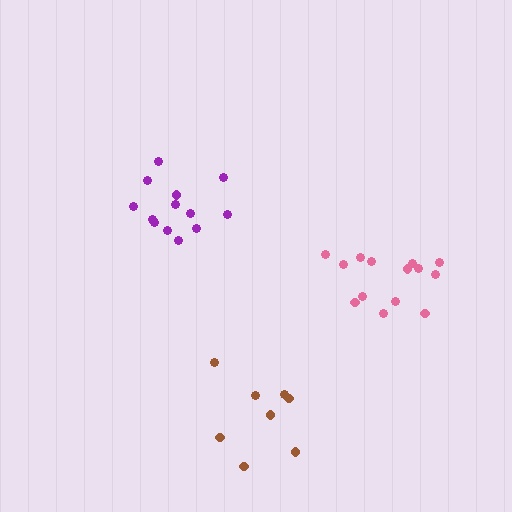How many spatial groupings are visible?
There are 3 spatial groupings.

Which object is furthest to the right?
The pink cluster is rightmost.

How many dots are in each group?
Group 1: 13 dots, Group 2: 14 dots, Group 3: 8 dots (35 total).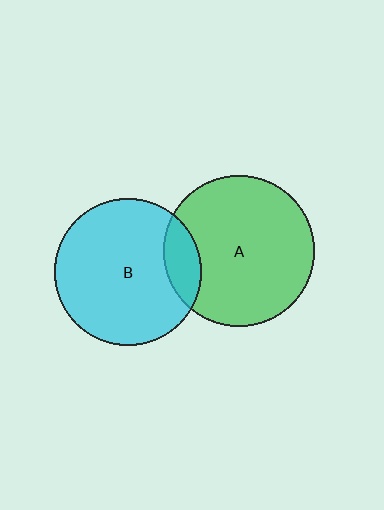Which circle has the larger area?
Circle A (green).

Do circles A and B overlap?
Yes.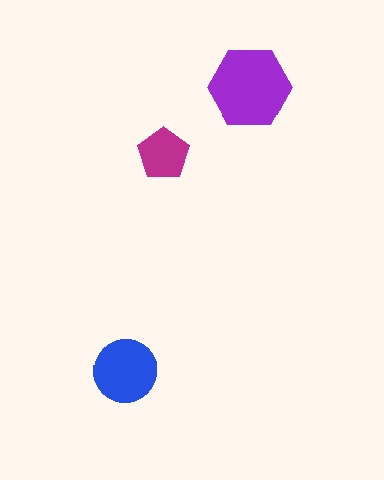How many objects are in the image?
There are 3 objects in the image.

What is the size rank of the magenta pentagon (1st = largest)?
3rd.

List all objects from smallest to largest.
The magenta pentagon, the blue circle, the purple hexagon.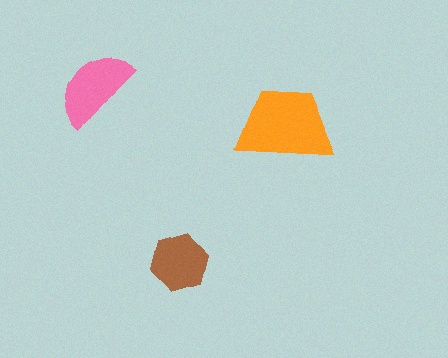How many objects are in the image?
There are 3 objects in the image.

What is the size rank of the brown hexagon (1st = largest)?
3rd.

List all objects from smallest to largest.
The brown hexagon, the pink semicircle, the orange trapezoid.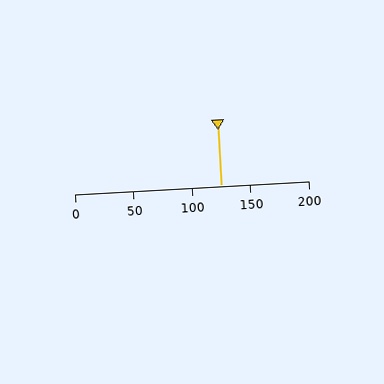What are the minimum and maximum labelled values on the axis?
The axis runs from 0 to 200.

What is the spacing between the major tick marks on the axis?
The major ticks are spaced 50 apart.